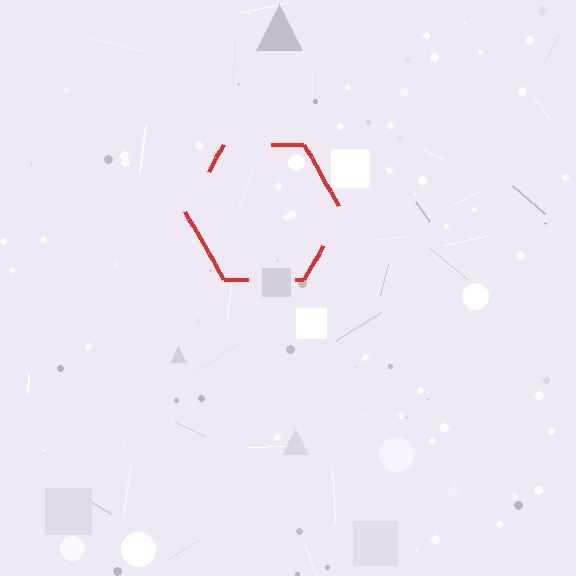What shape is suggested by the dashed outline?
The dashed outline suggests a hexagon.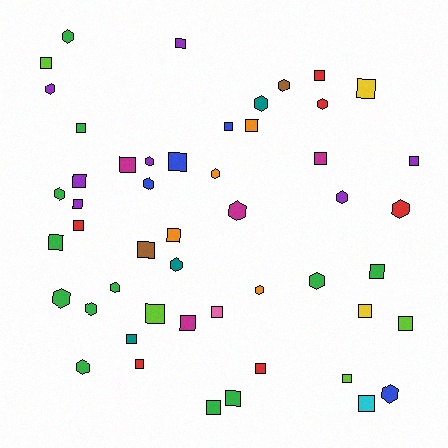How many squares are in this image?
There are 30 squares.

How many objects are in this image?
There are 50 objects.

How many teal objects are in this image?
There are 3 teal objects.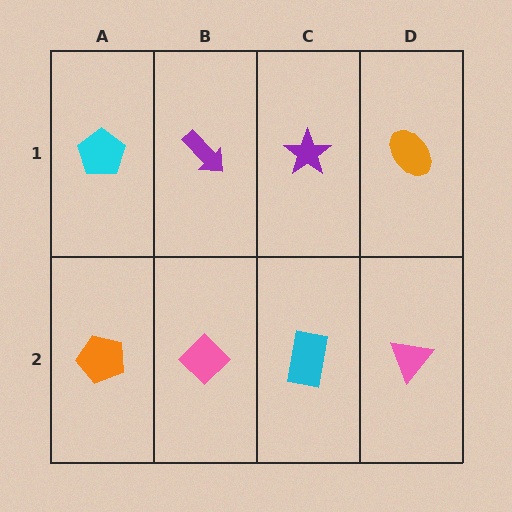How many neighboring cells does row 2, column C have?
3.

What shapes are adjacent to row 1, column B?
A pink diamond (row 2, column B), a cyan pentagon (row 1, column A), a purple star (row 1, column C).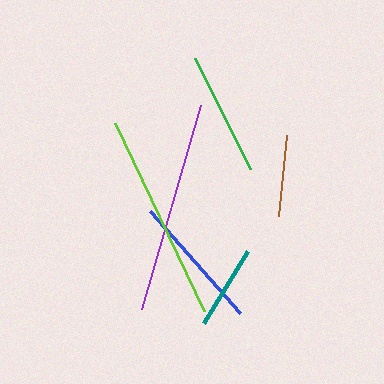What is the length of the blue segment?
The blue segment is approximately 136 pixels long.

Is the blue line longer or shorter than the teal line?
The blue line is longer than the teal line.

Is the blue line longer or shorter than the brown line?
The blue line is longer than the brown line.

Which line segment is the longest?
The purple line is the longest at approximately 212 pixels.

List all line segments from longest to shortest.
From longest to shortest: purple, lime, blue, green, teal, brown.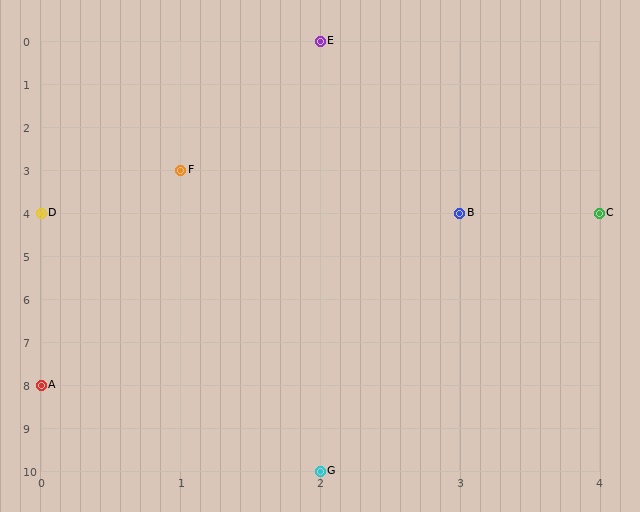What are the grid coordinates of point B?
Point B is at grid coordinates (3, 4).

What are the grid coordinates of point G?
Point G is at grid coordinates (2, 10).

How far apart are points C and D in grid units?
Points C and D are 4 columns apart.